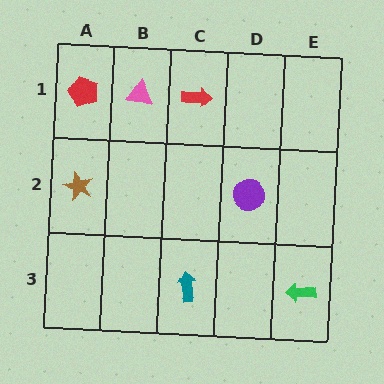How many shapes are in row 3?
2 shapes.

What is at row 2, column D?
A purple circle.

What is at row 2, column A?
A brown star.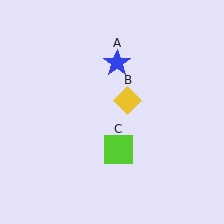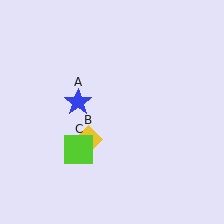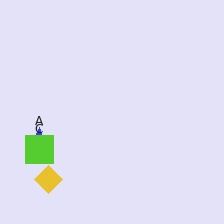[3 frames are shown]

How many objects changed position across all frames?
3 objects changed position: blue star (object A), yellow diamond (object B), lime square (object C).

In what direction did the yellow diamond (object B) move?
The yellow diamond (object B) moved down and to the left.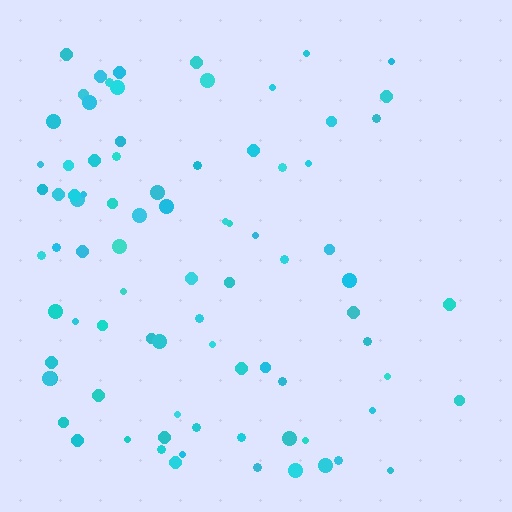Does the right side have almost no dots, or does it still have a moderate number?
Still a moderate number, just noticeably fewer than the left.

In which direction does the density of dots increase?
From right to left, with the left side densest.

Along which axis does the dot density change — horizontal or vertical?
Horizontal.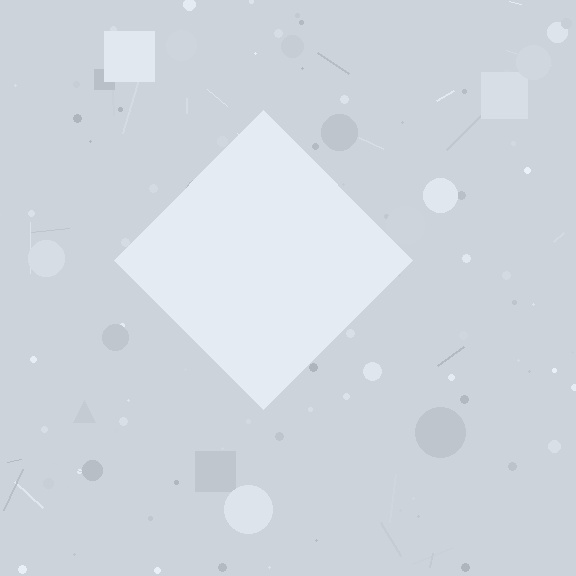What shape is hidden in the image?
A diamond is hidden in the image.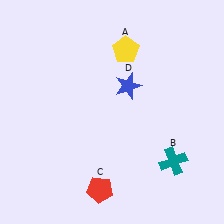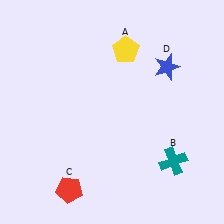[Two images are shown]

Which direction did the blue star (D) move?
The blue star (D) moved right.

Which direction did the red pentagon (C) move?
The red pentagon (C) moved left.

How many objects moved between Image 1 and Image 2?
2 objects moved between the two images.